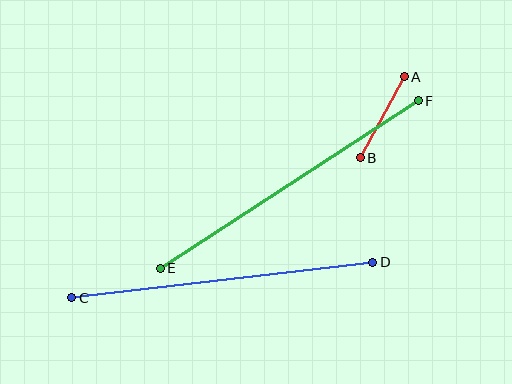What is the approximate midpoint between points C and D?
The midpoint is at approximately (222, 280) pixels.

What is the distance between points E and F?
The distance is approximately 308 pixels.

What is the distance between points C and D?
The distance is approximately 303 pixels.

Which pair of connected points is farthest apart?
Points E and F are farthest apart.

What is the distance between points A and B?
The distance is approximately 92 pixels.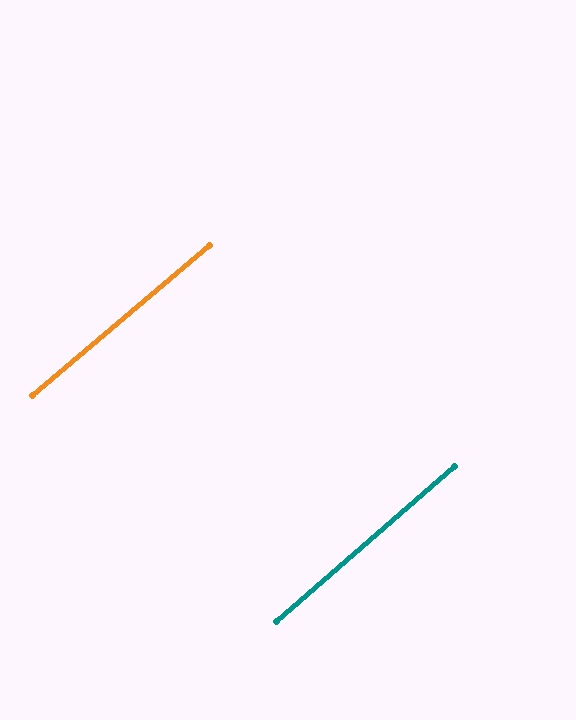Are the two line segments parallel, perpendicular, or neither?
Parallel — their directions differ by only 0.4°.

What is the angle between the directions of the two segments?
Approximately 0 degrees.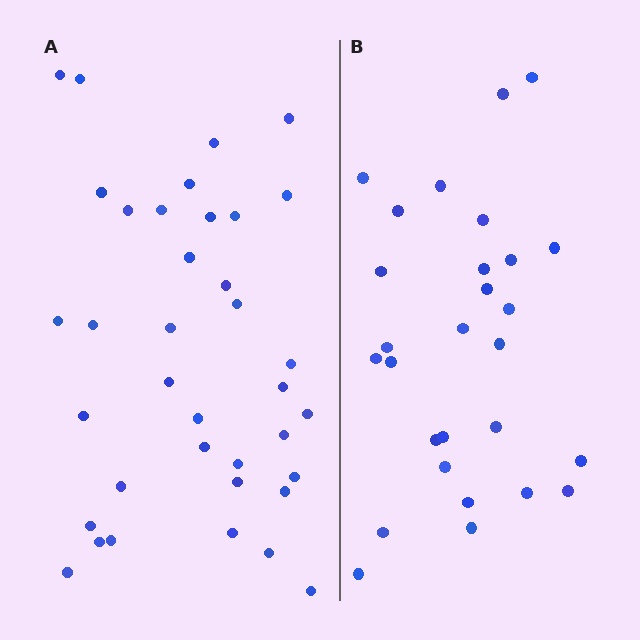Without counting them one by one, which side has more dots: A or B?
Region A (the left region) has more dots.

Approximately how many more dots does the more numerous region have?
Region A has roughly 8 or so more dots than region B.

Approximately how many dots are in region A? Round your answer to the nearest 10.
About 40 dots. (The exact count is 37, which rounds to 40.)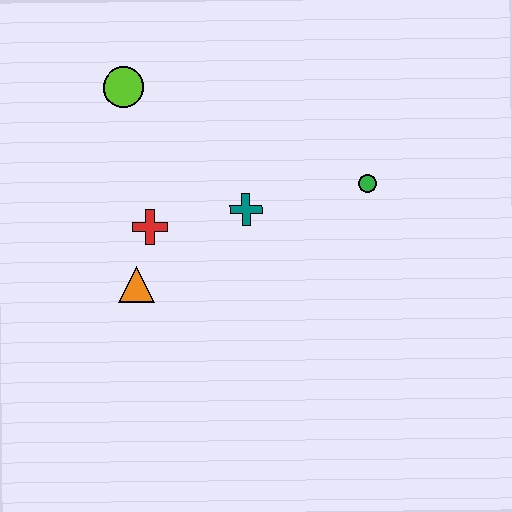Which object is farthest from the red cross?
The green circle is farthest from the red cross.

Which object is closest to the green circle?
The teal cross is closest to the green circle.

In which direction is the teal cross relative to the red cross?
The teal cross is to the right of the red cross.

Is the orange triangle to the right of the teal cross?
No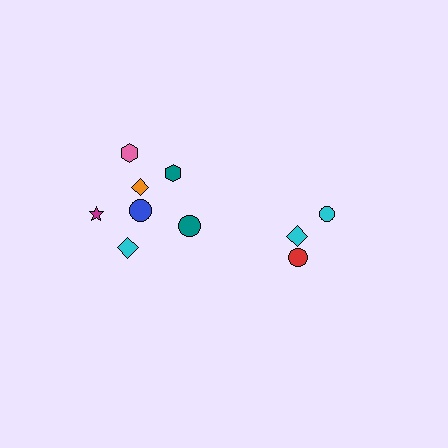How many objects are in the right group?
There are 3 objects.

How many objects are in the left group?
There are 7 objects.